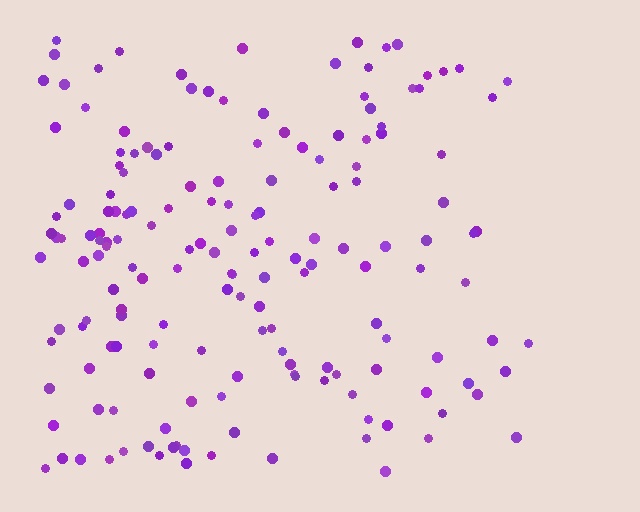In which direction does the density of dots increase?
From right to left, with the left side densest.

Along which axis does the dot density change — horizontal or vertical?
Horizontal.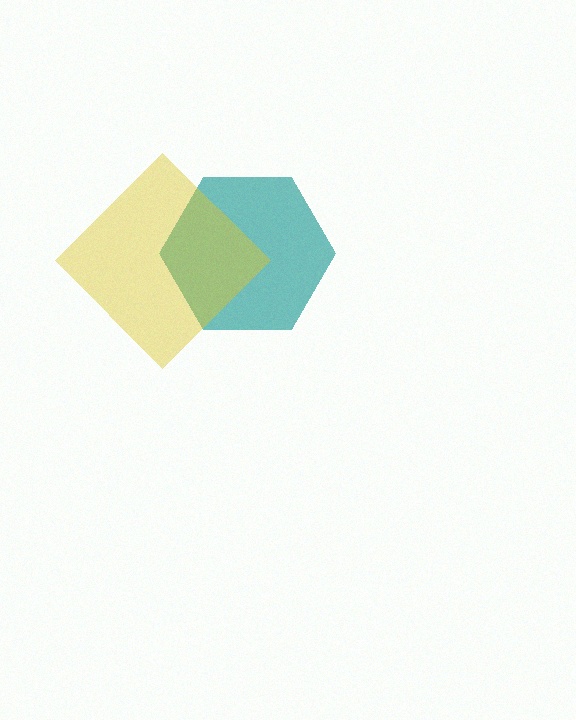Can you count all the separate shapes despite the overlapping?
Yes, there are 2 separate shapes.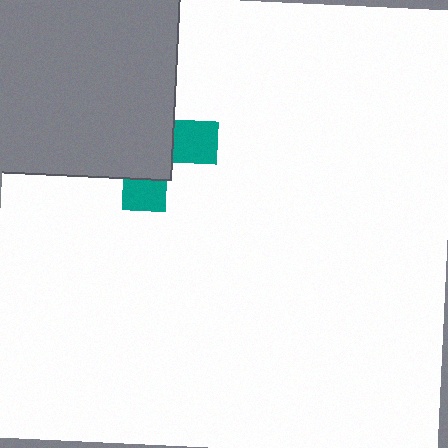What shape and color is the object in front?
The object in front is a gray rectangle.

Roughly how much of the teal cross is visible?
A small part of it is visible (roughly 31%).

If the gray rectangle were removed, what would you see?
You would see the complete teal cross.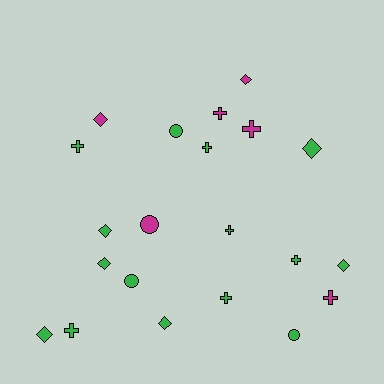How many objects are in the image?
There are 21 objects.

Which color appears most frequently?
Green, with 15 objects.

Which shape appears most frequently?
Cross, with 9 objects.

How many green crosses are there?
There are 6 green crosses.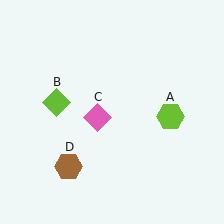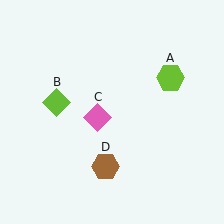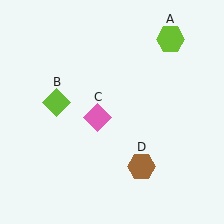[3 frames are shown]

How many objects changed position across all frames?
2 objects changed position: lime hexagon (object A), brown hexagon (object D).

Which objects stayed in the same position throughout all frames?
Lime diamond (object B) and pink diamond (object C) remained stationary.